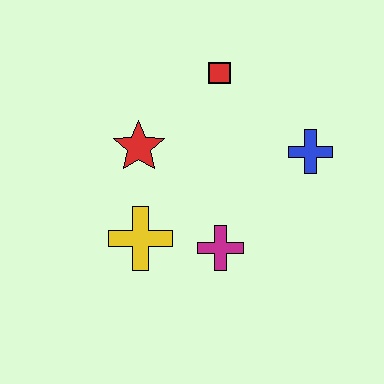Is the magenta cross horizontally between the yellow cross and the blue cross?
Yes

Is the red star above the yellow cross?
Yes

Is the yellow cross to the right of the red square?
No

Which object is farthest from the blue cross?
The yellow cross is farthest from the blue cross.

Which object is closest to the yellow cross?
The magenta cross is closest to the yellow cross.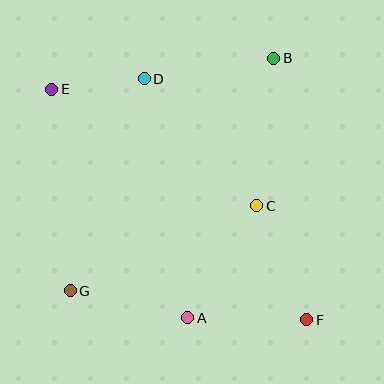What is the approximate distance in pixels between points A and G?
The distance between A and G is approximately 121 pixels.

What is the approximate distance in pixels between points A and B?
The distance between A and B is approximately 273 pixels.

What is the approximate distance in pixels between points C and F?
The distance between C and F is approximately 124 pixels.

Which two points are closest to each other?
Points D and E are closest to each other.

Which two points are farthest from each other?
Points E and F are farthest from each other.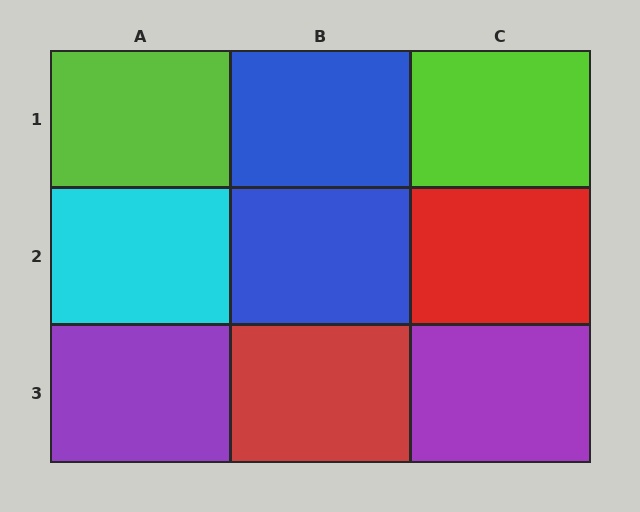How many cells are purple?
2 cells are purple.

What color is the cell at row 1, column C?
Lime.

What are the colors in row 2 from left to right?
Cyan, blue, red.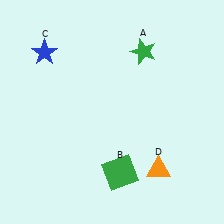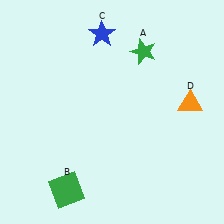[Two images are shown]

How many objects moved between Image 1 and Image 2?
3 objects moved between the two images.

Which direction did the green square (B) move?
The green square (B) moved left.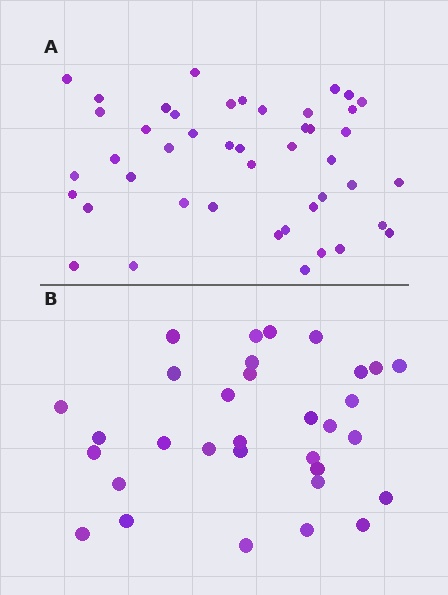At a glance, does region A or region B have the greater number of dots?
Region A (the top region) has more dots.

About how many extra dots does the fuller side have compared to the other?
Region A has approximately 15 more dots than region B.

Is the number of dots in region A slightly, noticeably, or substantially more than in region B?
Region A has noticeably more, but not dramatically so. The ratio is roughly 1.4 to 1.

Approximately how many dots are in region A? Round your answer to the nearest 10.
About 40 dots. (The exact count is 45, which rounds to 40.)